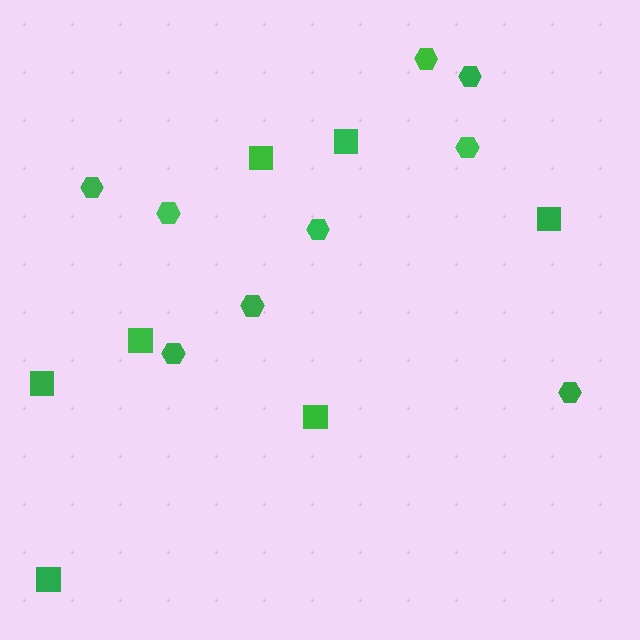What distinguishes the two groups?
There are 2 groups: one group of hexagons (9) and one group of squares (7).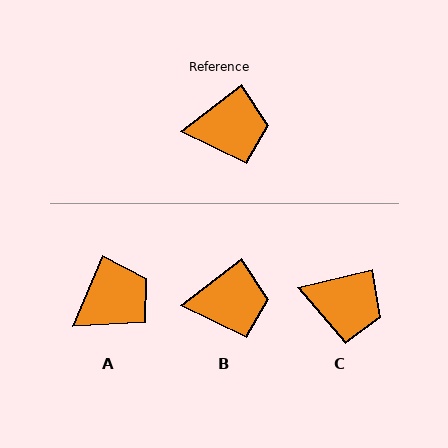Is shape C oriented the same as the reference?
No, it is off by about 24 degrees.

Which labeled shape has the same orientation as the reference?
B.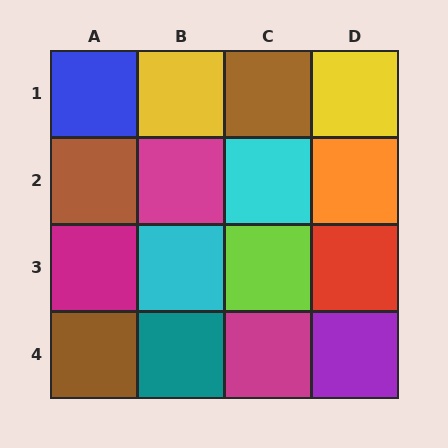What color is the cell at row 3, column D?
Red.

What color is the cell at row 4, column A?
Brown.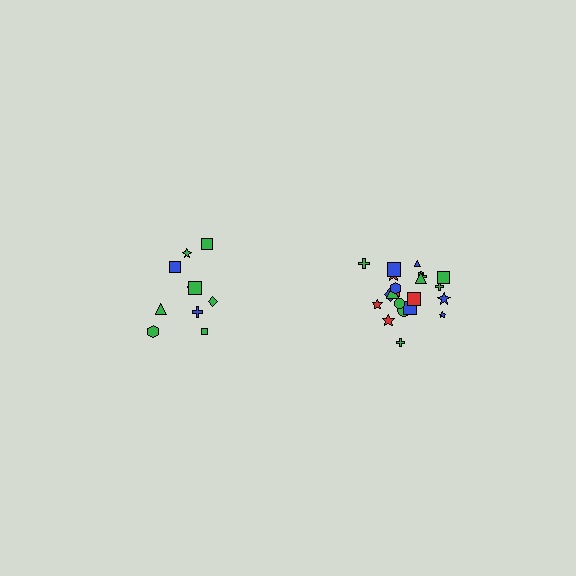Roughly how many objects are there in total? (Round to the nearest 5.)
Roughly 30 objects in total.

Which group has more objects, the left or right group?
The right group.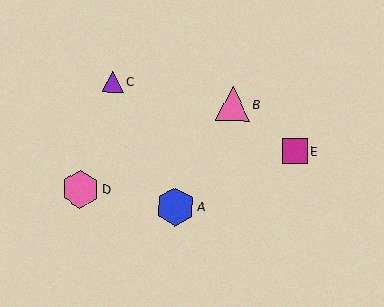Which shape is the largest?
The blue hexagon (labeled A) is the largest.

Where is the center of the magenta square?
The center of the magenta square is at (295, 151).